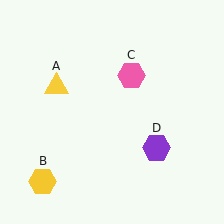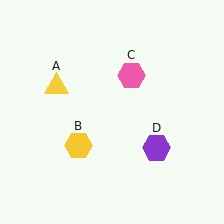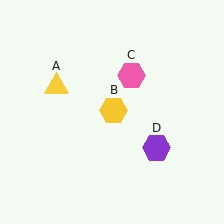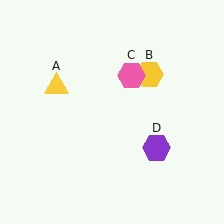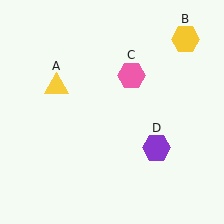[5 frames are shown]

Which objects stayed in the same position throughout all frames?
Yellow triangle (object A) and pink hexagon (object C) and purple hexagon (object D) remained stationary.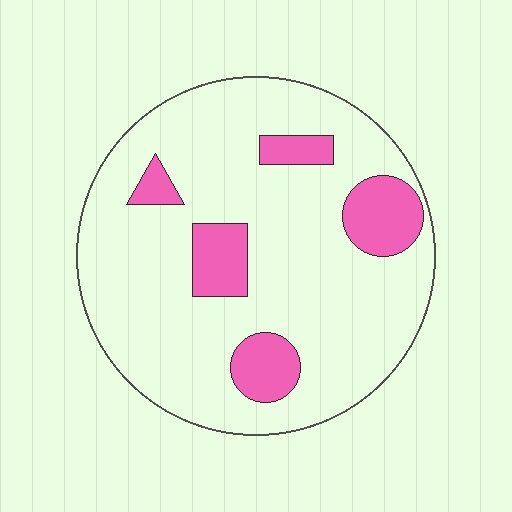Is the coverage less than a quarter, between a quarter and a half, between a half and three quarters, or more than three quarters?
Less than a quarter.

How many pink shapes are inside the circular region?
5.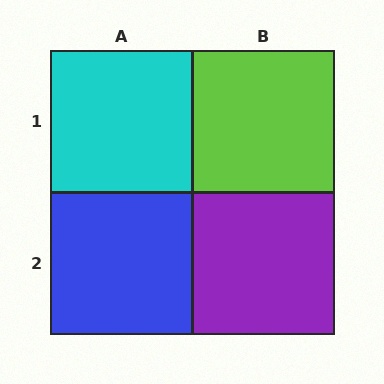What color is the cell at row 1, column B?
Lime.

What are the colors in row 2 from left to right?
Blue, purple.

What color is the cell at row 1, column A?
Cyan.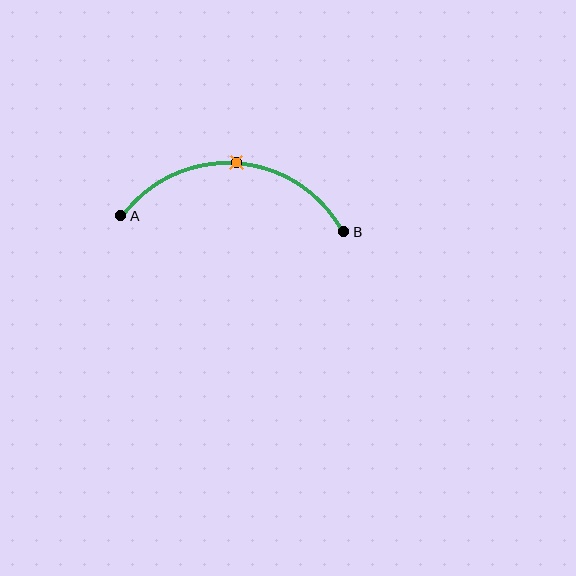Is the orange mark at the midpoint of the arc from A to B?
Yes. The orange mark lies on the arc at equal arc-length from both A and B — it is the arc midpoint.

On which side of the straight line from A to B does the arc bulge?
The arc bulges above the straight line connecting A and B.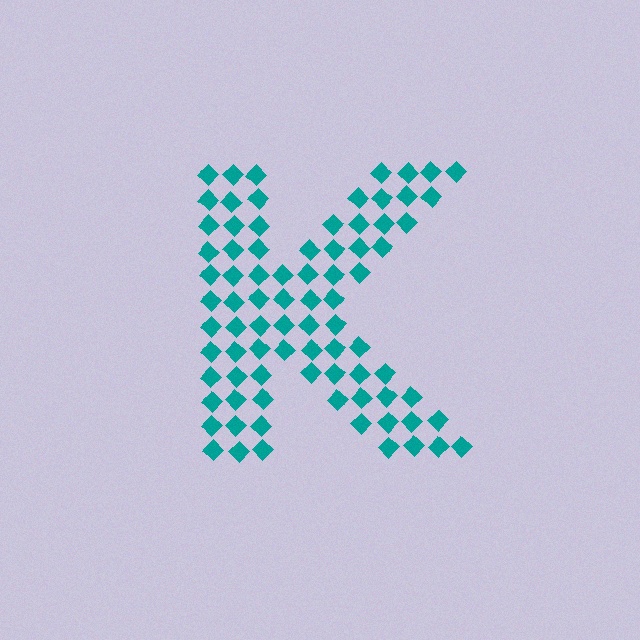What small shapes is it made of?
It is made of small diamonds.